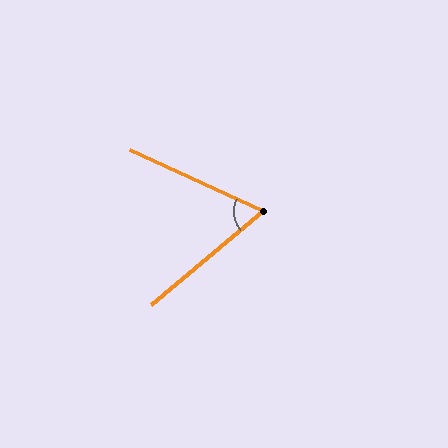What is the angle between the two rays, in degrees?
Approximately 65 degrees.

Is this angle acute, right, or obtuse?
It is acute.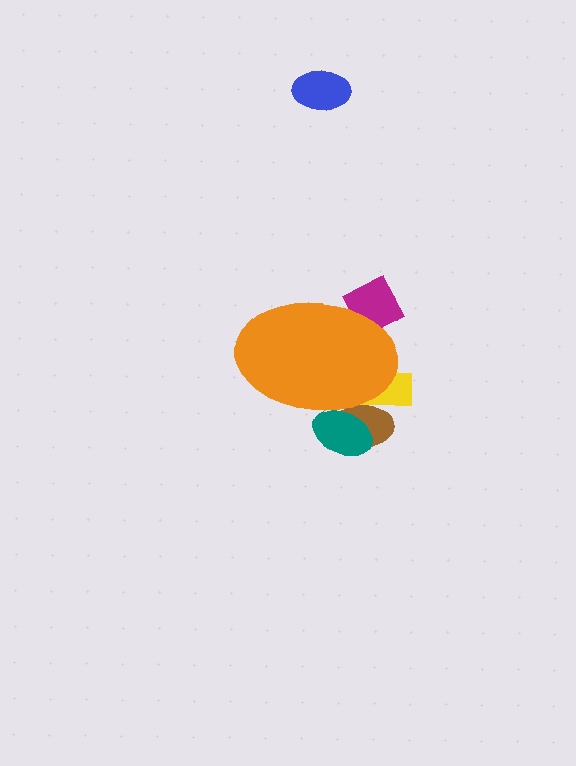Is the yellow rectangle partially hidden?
Yes, the yellow rectangle is partially hidden behind the orange ellipse.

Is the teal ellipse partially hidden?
Yes, the teal ellipse is partially hidden behind the orange ellipse.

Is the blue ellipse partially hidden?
No, the blue ellipse is fully visible.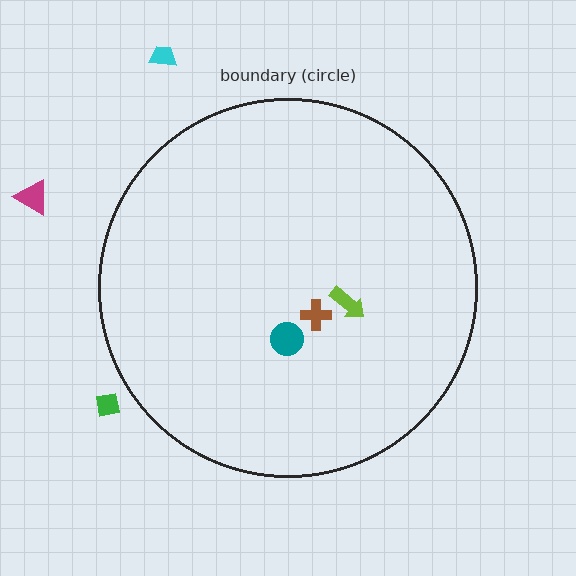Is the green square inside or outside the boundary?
Outside.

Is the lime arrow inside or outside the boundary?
Inside.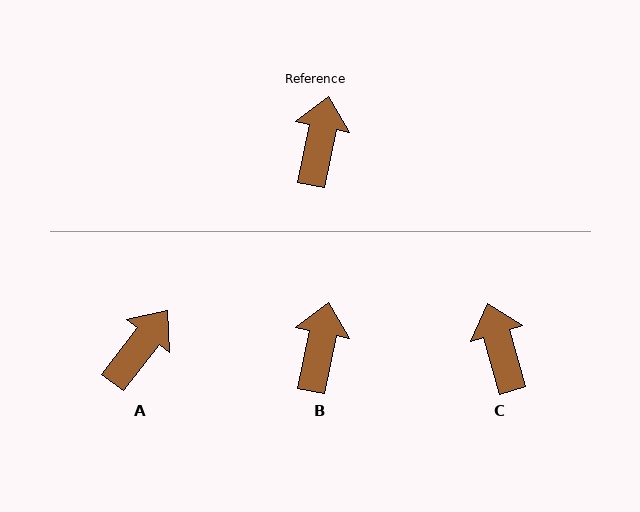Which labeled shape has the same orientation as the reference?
B.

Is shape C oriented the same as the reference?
No, it is off by about 28 degrees.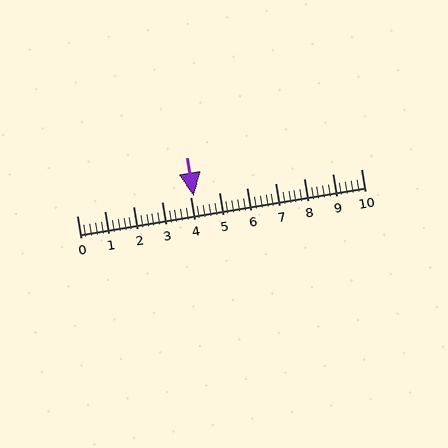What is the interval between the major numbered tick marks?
The major tick marks are spaced 1 units apart.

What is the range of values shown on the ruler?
The ruler shows values from 0 to 10.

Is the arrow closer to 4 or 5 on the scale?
The arrow is closer to 4.